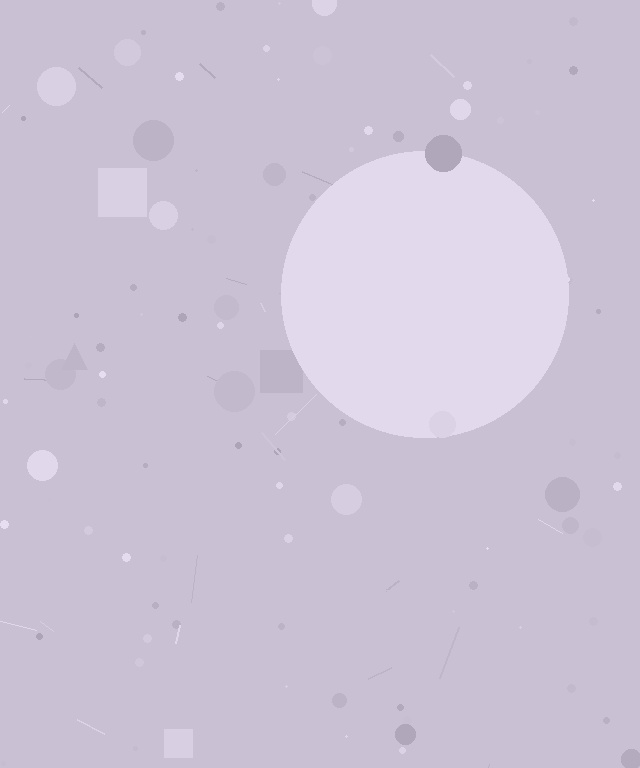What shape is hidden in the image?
A circle is hidden in the image.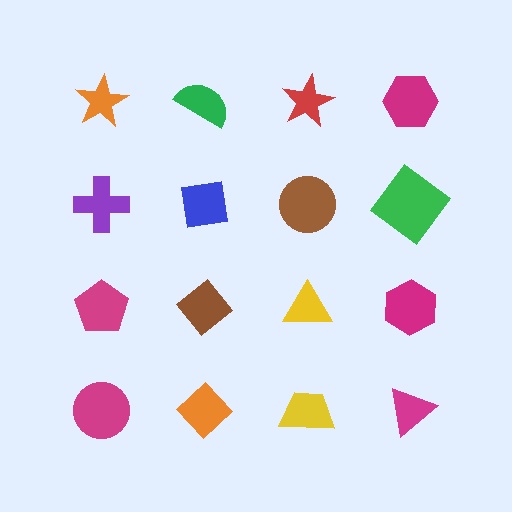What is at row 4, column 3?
A yellow trapezoid.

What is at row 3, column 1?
A magenta pentagon.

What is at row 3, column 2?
A brown diamond.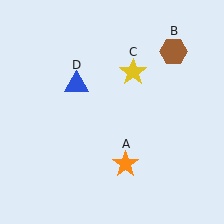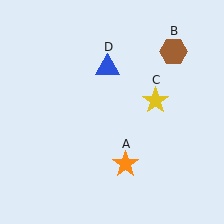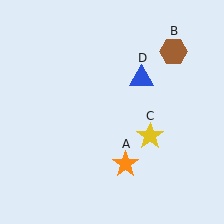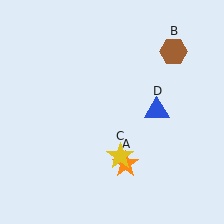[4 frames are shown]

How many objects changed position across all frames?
2 objects changed position: yellow star (object C), blue triangle (object D).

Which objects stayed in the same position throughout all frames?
Orange star (object A) and brown hexagon (object B) remained stationary.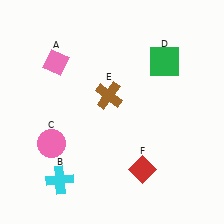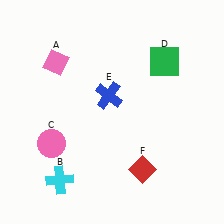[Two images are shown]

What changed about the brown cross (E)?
In Image 1, E is brown. In Image 2, it changed to blue.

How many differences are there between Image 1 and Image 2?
There is 1 difference between the two images.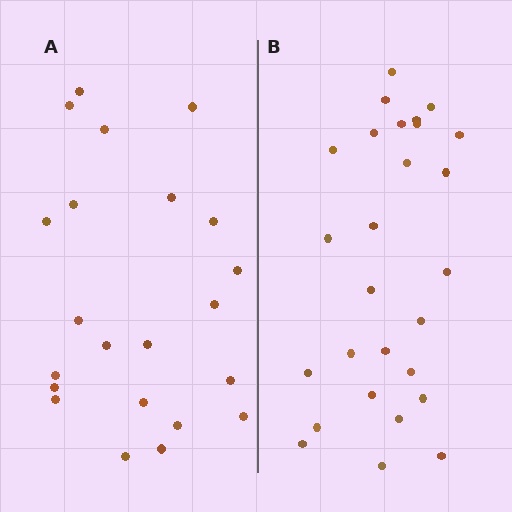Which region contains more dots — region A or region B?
Region B (the right region) has more dots.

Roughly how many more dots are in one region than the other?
Region B has about 5 more dots than region A.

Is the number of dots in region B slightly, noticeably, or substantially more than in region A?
Region B has only slightly more — the two regions are fairly close. The ratio is roughly 1.2 to 1.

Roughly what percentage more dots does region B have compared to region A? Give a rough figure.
About 25% more.